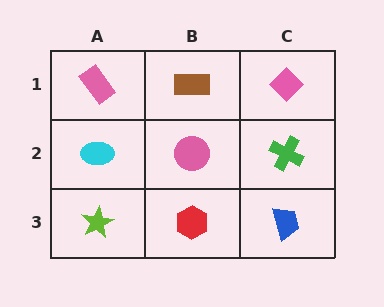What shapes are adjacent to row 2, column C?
A pink diamond (row 1, column C), a blue trapezoid (row 3, column C), a pink circle (row 2, column B).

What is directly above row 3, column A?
A cyan ellipse.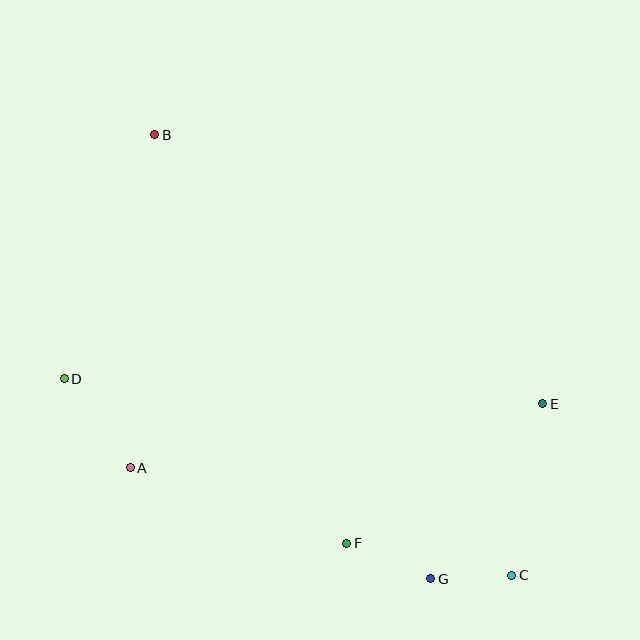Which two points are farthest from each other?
Points B and C are farthest from each other.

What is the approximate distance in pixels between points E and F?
The distance between E and F is approximately 241 pixels.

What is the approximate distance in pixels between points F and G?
The distance between F and G is approximately 91 pixels.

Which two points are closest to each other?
Points C and G are closest to each other.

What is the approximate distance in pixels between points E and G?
The distance between E and G is approximately 208 pixels.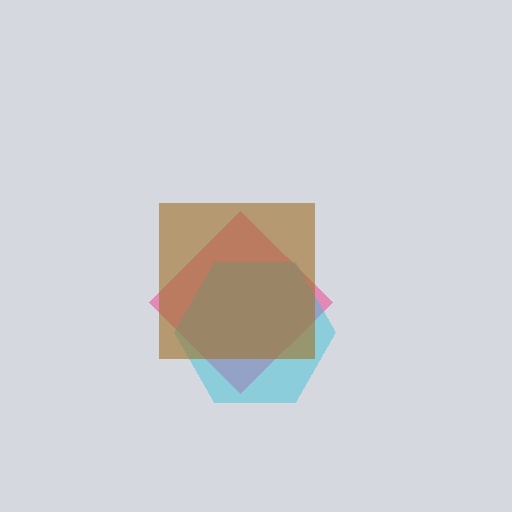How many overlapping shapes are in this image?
There are 3 overlapping shapes in the image.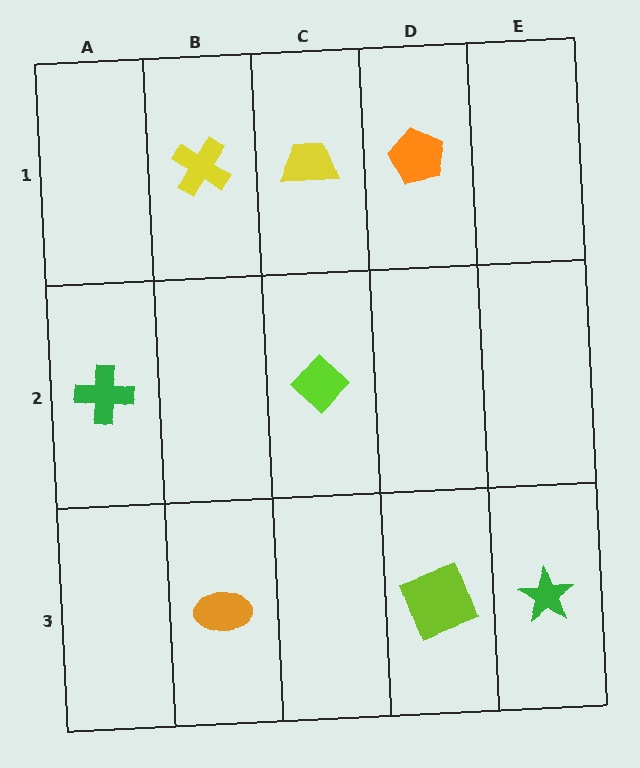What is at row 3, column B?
An orange ellipse.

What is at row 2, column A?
A green cross.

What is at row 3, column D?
A lime square.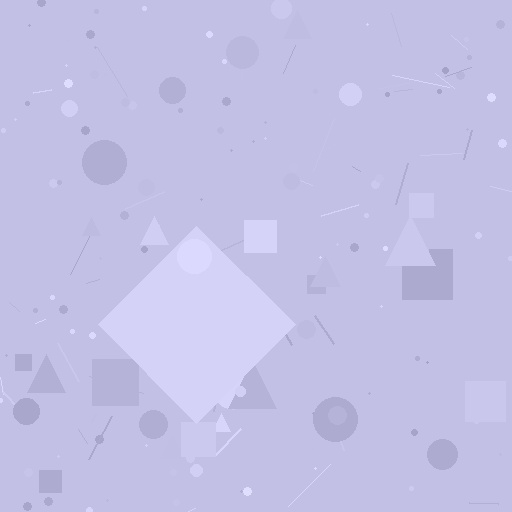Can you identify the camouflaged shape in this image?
The camouflaged shape is a diamond.